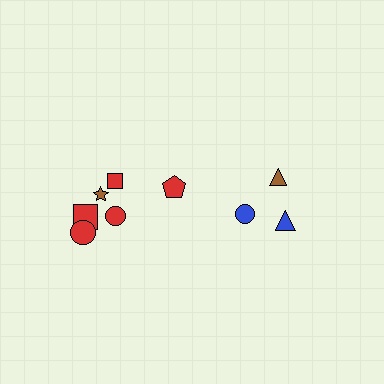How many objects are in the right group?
There are 3 objects.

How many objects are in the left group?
There are 6 objects.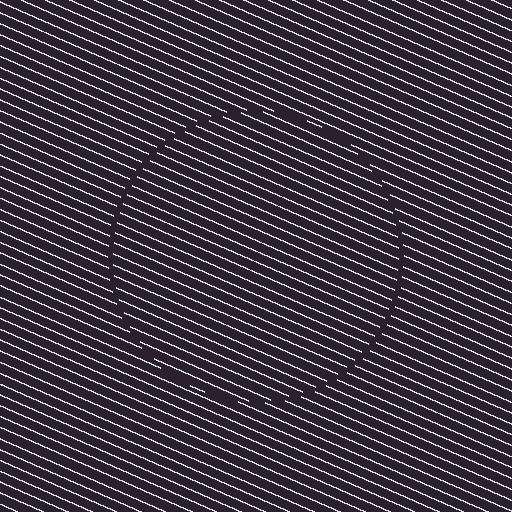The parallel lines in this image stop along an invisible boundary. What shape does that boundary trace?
An illusory circle. The interior of the shape contains the same grating, shifted by half a period — the contour is defined by the phase discontinuity where line-ends from the inner and outer gratings abut.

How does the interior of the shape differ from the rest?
The interior of the shape contains the same grating, shifted by half a period — the contour is defined by the phase discontinuity where line-ends from the inner and outer gratings abut.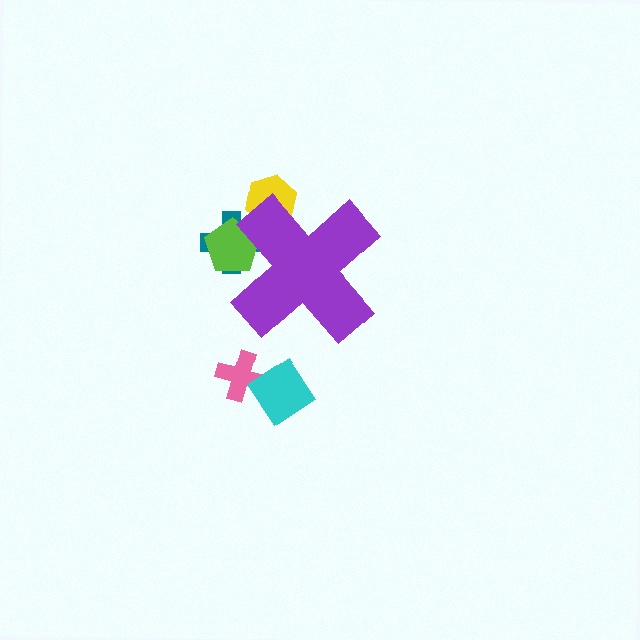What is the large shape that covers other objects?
A purple cross.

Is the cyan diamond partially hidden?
No, the cyan diamond is fully visible.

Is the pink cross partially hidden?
No, the pink cross is fully visible.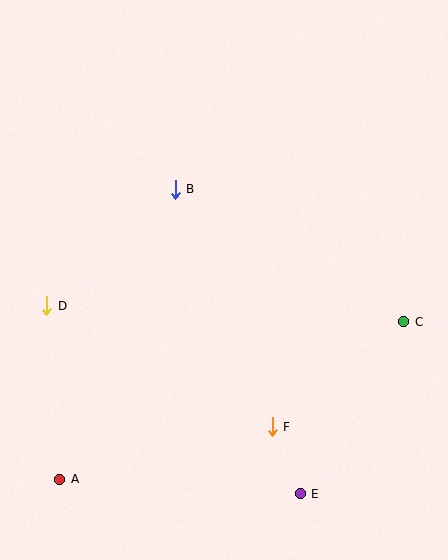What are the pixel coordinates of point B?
Point B is at (175, 189).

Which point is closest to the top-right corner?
Point C is closest to the top-right corner.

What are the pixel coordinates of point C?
Point C is at (404, 322).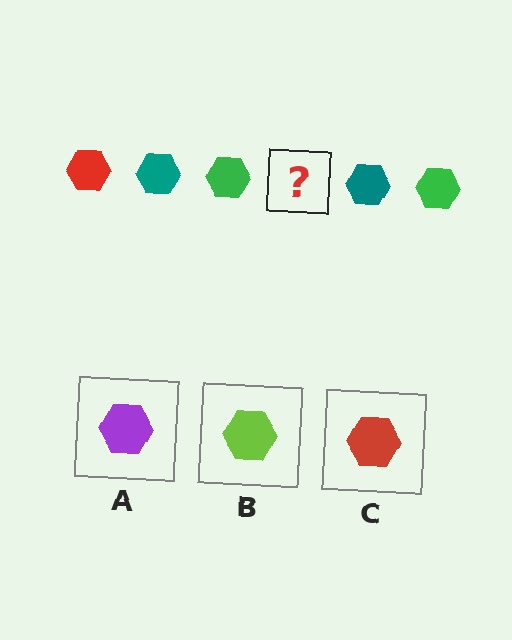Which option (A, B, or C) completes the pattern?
C.